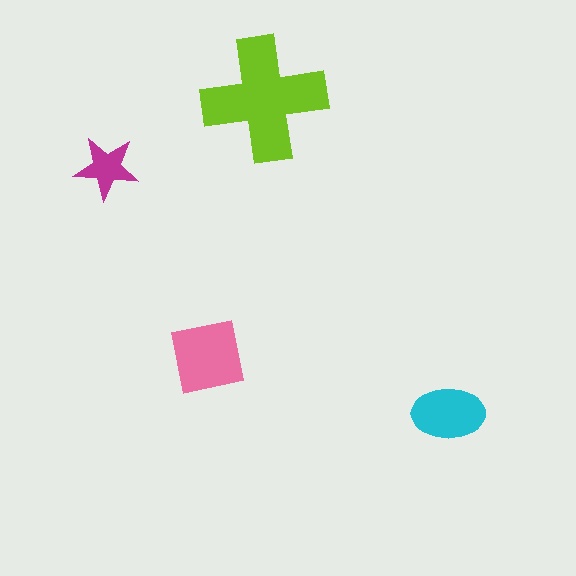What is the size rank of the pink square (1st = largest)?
2nd.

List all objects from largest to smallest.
The lime cross, the pink square, the cyan ellipse, the magenta star.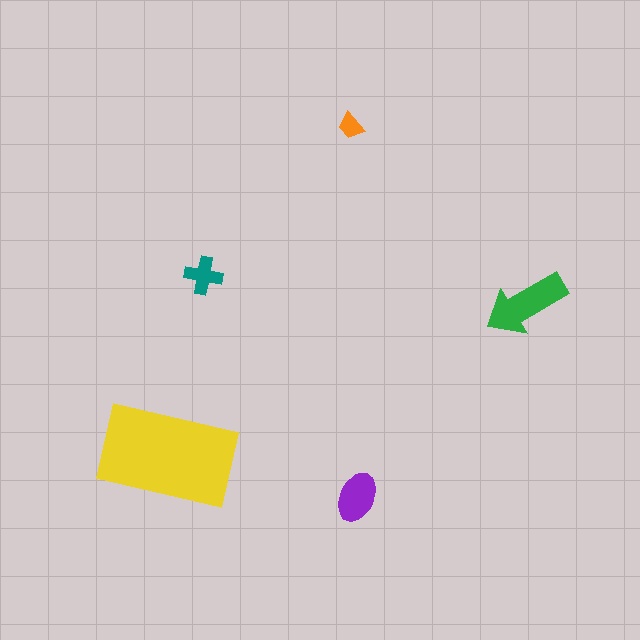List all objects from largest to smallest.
The yellow rectangle, the green arrow, the purple ellipse, the teal cross, the orange trapezoid.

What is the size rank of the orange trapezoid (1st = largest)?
5th.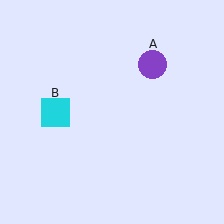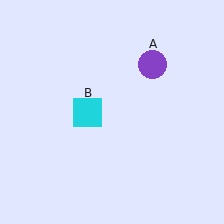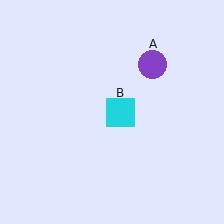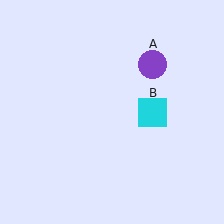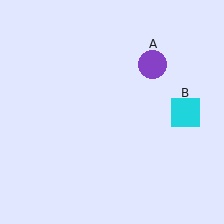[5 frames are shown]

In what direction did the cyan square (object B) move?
The cyan square (object B) moved right.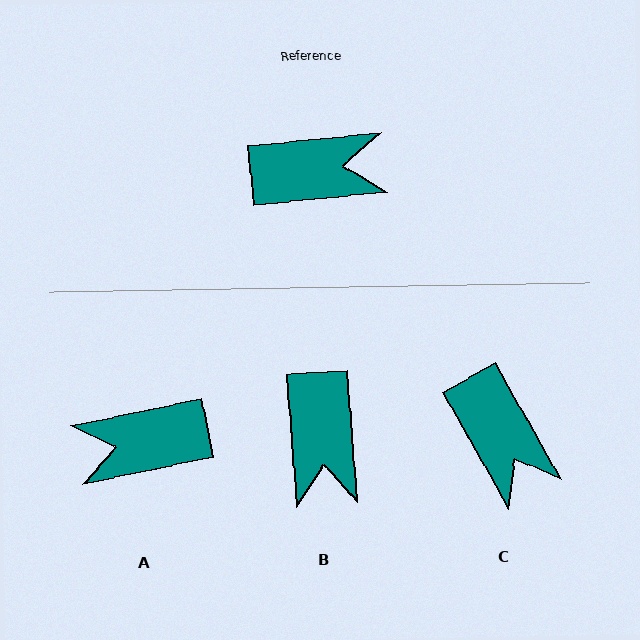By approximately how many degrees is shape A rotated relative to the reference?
Approximately 174 degrees clockwise.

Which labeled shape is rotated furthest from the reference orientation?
A, about 174 degrees away.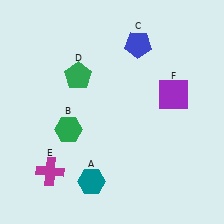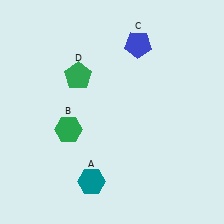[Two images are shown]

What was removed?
The purple square (F), the magenta cross (E) were removed in Image 2.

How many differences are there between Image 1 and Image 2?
There are 2 differences between the two images.